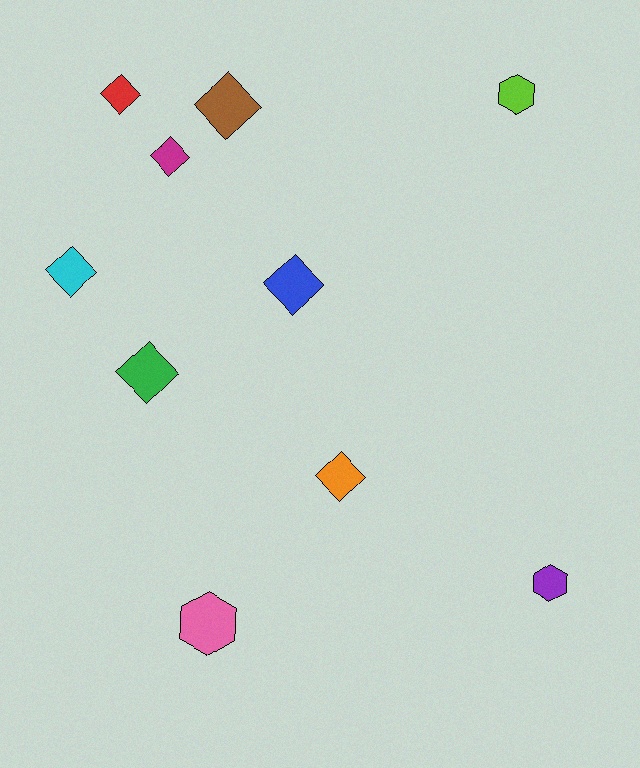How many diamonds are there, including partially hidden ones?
There are 7 diamonds.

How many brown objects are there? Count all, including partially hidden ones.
There is 1 brown object.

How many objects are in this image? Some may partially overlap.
There are 10 objects.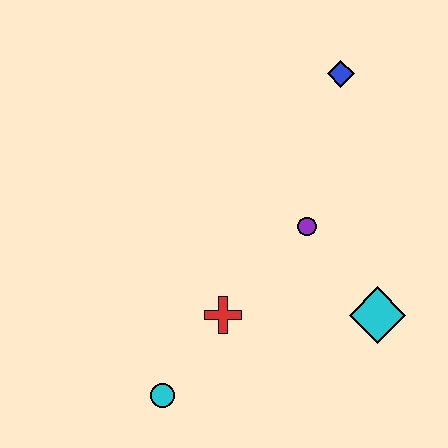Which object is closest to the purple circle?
The cyan diamond is closest to the purple circle.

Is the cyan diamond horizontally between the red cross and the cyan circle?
No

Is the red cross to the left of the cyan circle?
No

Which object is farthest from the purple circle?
The cyan circle is farthest from the purple circle.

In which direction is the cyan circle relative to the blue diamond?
The cyan circle is below the blue diamond.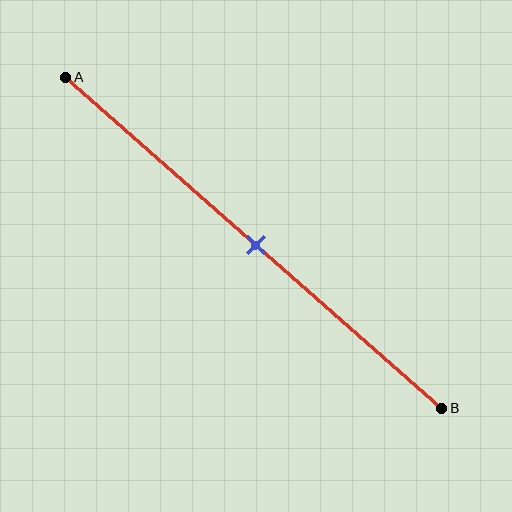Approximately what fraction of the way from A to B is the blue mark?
The blue mark is approximately 50% of the way from A to B.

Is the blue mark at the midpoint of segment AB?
Yes, the mark is approximately at the midpoint.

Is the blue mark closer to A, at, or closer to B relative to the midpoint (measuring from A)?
The blue mark is approximately at the midpoint of segment AB.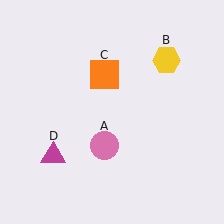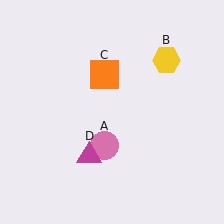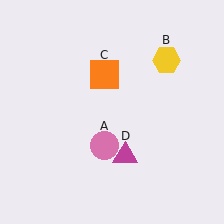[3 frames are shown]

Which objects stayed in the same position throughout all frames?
Pink circle (object A) and yellow hexagon (object B) and orange square (object C) remained stationary.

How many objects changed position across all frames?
1 object changed position: magenta triangle (object D).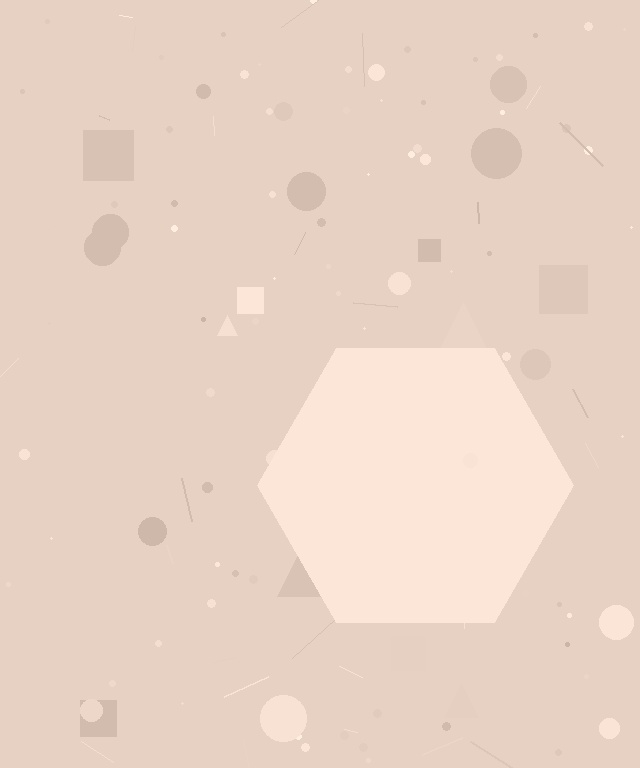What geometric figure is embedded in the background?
A hexagon is embedded in the background.